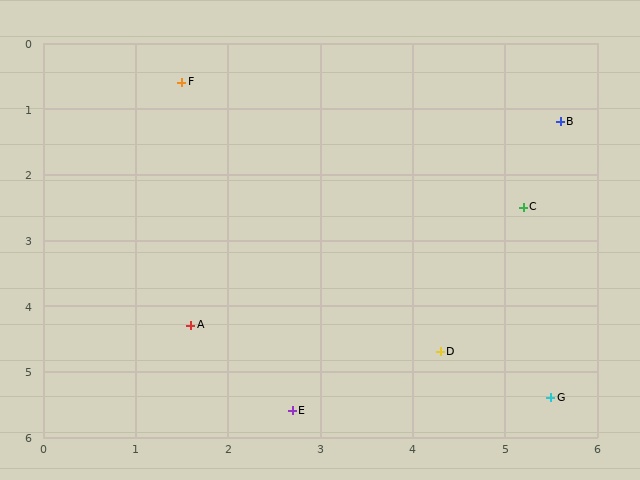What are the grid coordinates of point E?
Point E is at approximately (2.7, 5.6).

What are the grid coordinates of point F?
Point F is at approximately (1.5, 0.6).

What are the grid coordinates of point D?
Point D is at approximately (4.3, 4.7).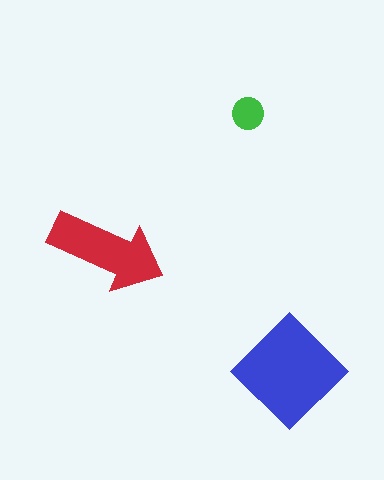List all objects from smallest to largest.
The green circle, the red arrow, the blue diamond.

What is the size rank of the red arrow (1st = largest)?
2nd.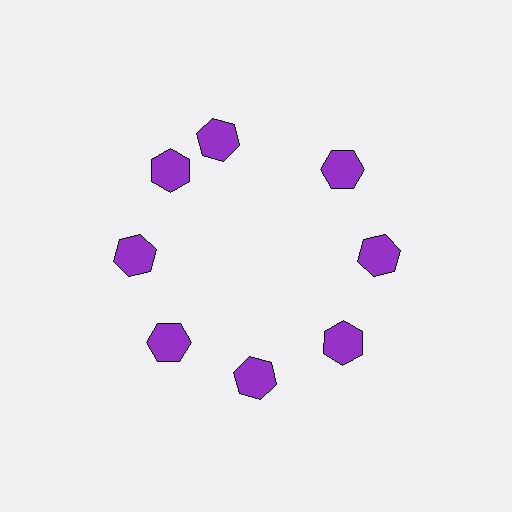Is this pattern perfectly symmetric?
No. The 8 purple hexagons are arranged in a ring, but one element near the 12 o'clock position is rotated out of alignment along the ring, breaking the 8-fold rotational symmetry.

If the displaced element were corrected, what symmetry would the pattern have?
It would have 8-fold rotational symmetry — the pattern would map onto itself every 45 degrees.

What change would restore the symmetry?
The symmetry would be restored by rotating it back into even spacing with its neighbors so that all 8 hexagons sit at equal angles and equal distance from the center.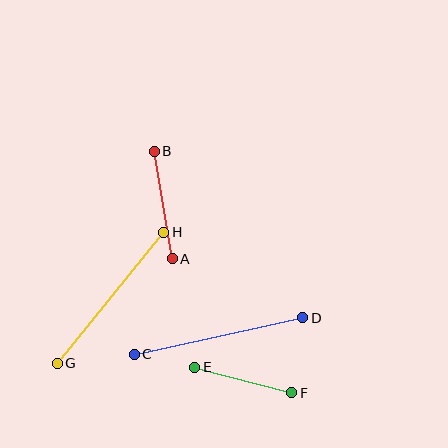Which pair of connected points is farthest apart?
Points C and D are farthest apart.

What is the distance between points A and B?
The distance is approximately 109 pixels.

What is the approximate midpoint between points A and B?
The midpoint is at approximately (163, 205) pixels.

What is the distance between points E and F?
The distance is approximately 100 pixels.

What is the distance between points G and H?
The distance is approximately 168 pixels.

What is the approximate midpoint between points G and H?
The midpoint is at approximately (110, 298) pixels.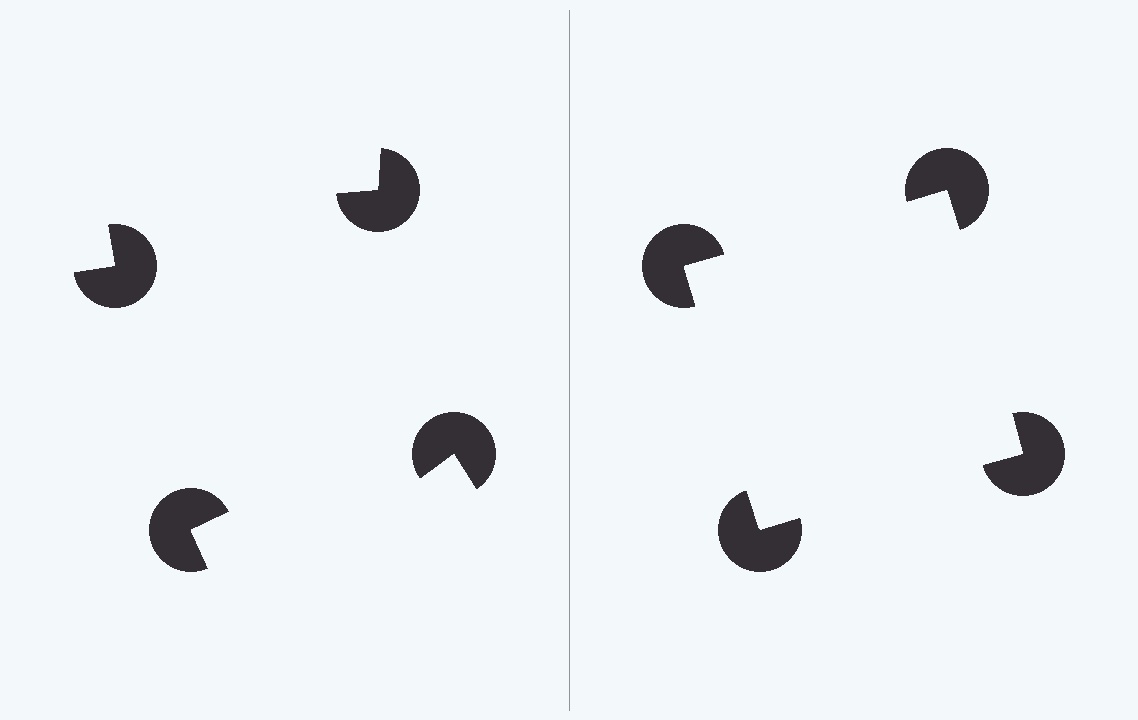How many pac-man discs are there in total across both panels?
8 — 4 on each side.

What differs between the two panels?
The pac-man discs are positioned identically on both sides; only the wedge orientations differ. On the right they align to a square; on the left they are misaligned.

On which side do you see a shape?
An illusory square appears on the right side. On the left side the wedge cuts are rotated, so no coherent shape forms.